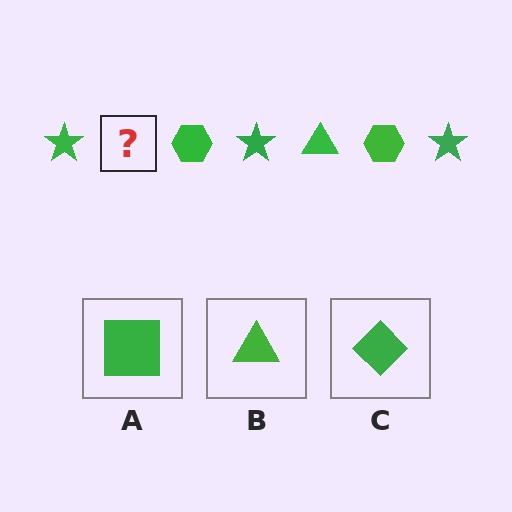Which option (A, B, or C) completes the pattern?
B.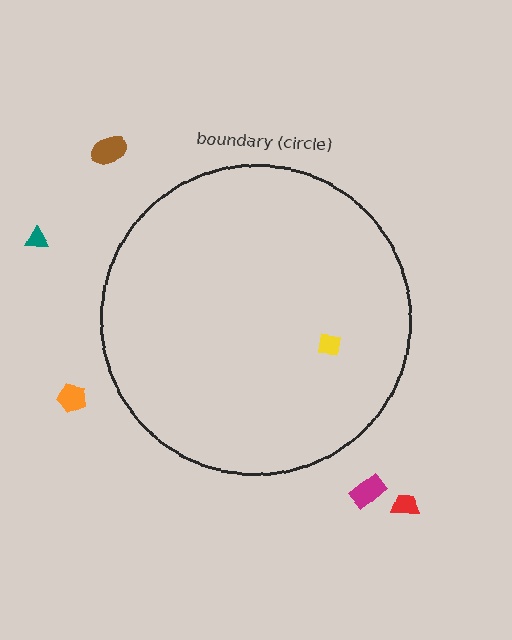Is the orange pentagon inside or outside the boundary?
Outside.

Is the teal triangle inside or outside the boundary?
Outside.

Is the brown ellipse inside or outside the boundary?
Outside.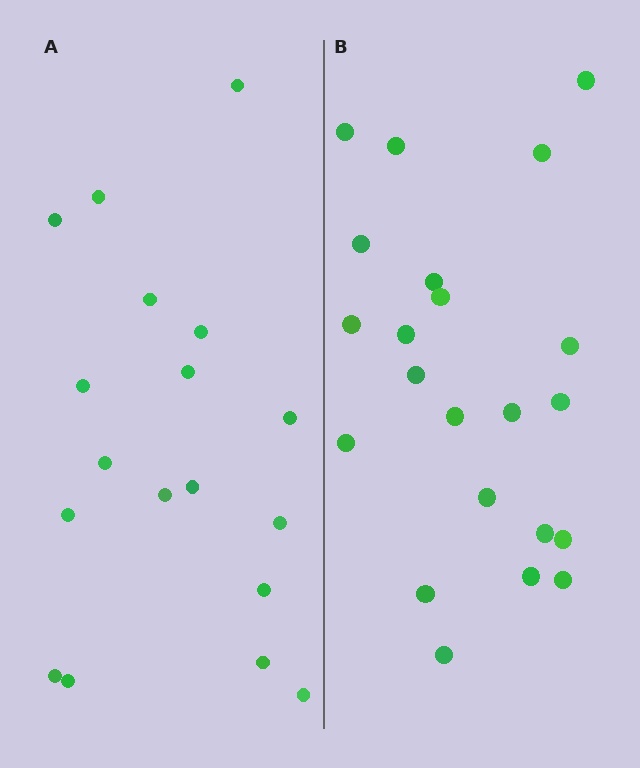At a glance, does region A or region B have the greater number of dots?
Region B (the right region) has more dots.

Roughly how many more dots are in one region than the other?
Region B has about 4 more dots than region A.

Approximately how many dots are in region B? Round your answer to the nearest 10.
About 20 dots. (The exact count is 22, which rounds to 20.)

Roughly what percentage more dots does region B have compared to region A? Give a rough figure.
About 20% more.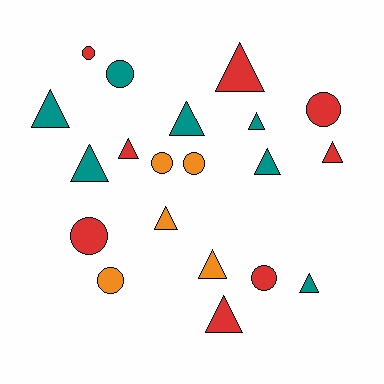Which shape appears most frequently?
Triangle, with 12 objects.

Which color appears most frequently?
Red, with 8 objects.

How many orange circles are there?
There are 3 orange circles.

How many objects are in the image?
There are 20 objects.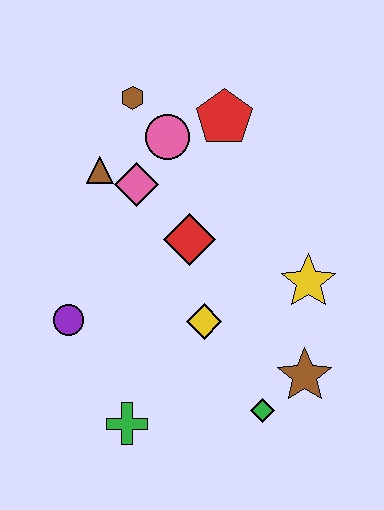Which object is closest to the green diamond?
The brown star is closest to the green diamond.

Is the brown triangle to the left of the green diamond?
Yes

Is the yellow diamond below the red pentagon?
Yes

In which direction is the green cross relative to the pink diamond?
The green cross is below the pink diamond.